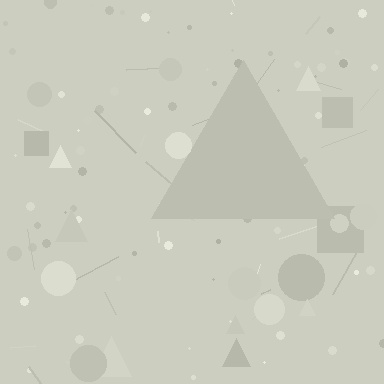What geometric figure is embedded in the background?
A triangle is embedded in the background.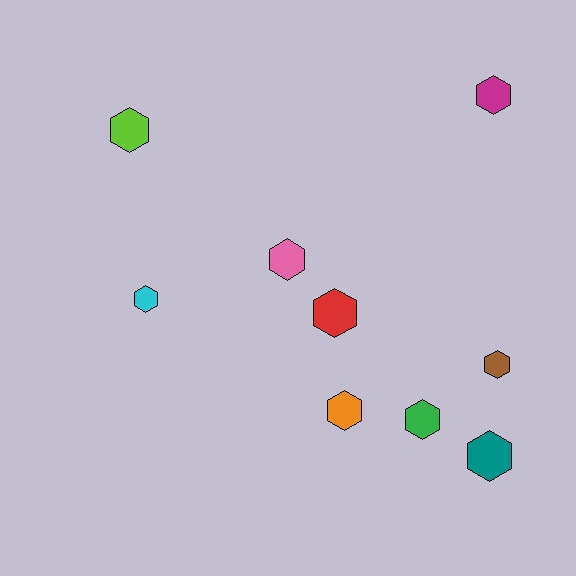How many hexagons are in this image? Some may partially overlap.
There are 9 hexagons.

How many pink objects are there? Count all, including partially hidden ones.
There is 1 pink object.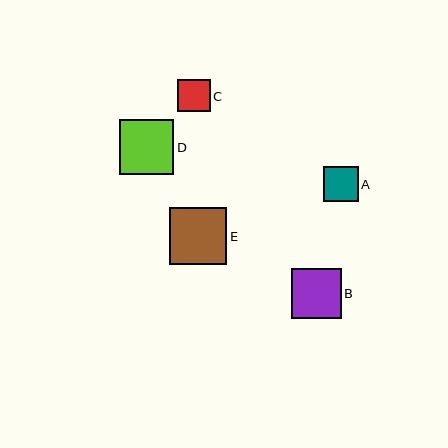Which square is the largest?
Square E is the largest with a size of approximately 57 pixels.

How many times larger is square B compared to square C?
Square B is approximately 1.6 times the size of square C.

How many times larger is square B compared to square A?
Square B is approximately 1.4 times the size of square A.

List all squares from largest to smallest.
From largest to smallest: E, D, B, A, C.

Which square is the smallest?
Square C is the smallest with a size of approximately 32 pixels.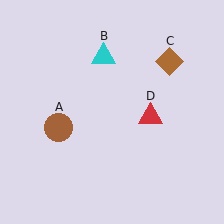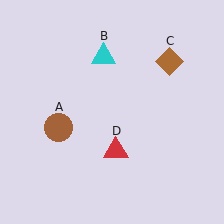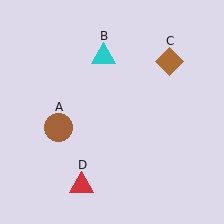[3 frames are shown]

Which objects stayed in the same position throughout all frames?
Brown circle (object A) and cyan triangle (object B) and brown diamond (object C) remained stationary.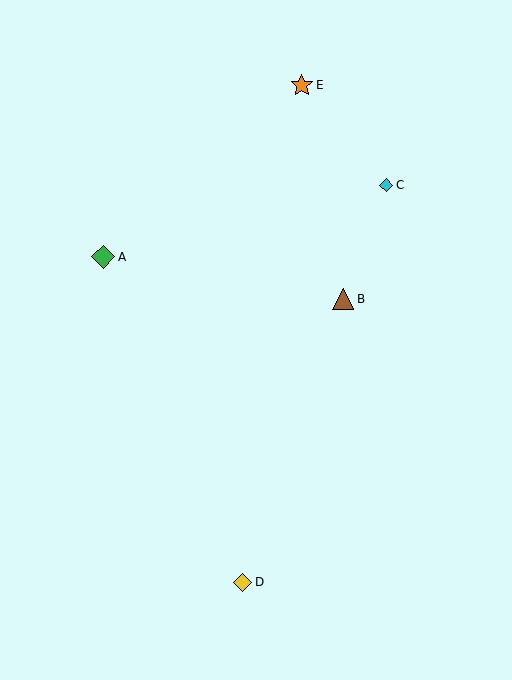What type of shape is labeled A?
Shape A is a green diamond.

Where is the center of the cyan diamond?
The center of the cyan diamond is at (386, 185).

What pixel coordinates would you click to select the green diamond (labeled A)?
Click at (103, 257) to select the green diamond A.